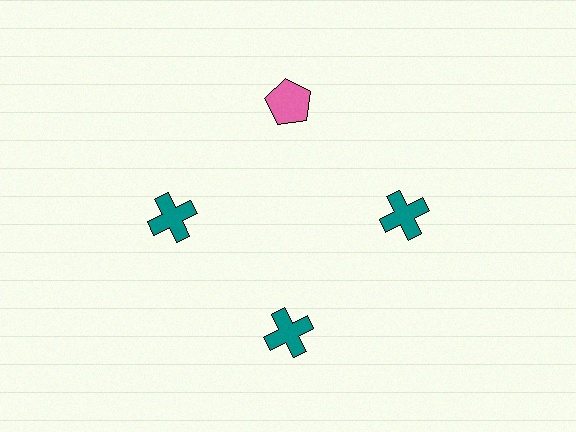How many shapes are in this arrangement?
There are 4 shapes arranged in a ring pattern.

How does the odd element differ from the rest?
It differs in both color (pink instead of teal) and shape (pentagon instead of cross).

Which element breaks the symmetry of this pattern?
The pink pentagon at roughly the 12 o'clock position breaks the symmetry. All other shapes are teal crosses.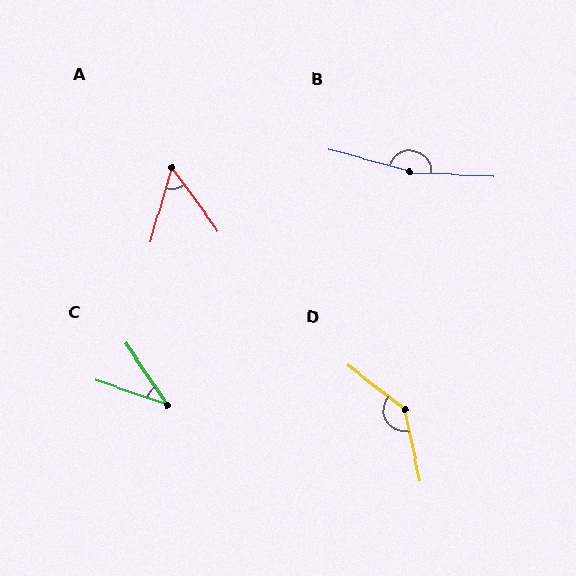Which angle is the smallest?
C, at approximately 37 degrees.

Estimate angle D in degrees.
Approximately 140 degrees.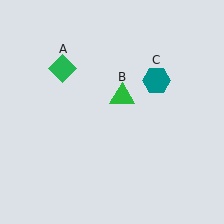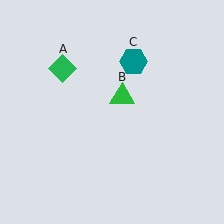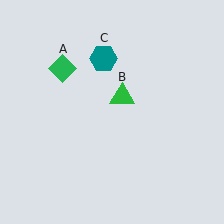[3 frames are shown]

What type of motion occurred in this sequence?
The teal hexagon (object C) rotated counterclockwise around the center of the scene.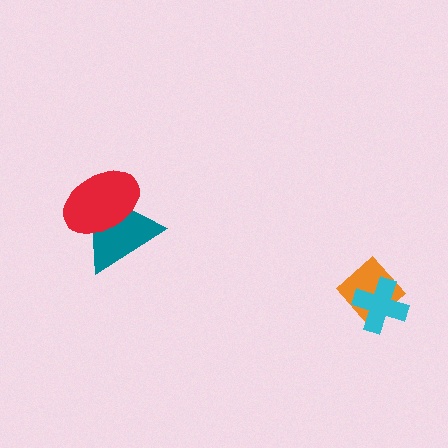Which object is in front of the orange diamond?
The cyan cross is in front of the orange diamond.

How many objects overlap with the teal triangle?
1 object overlaps with the teal triangle.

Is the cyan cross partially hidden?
No, no other shape covers it.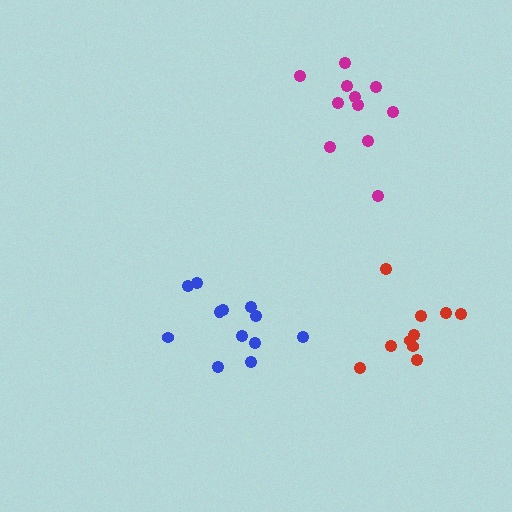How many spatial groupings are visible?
There are 3 spatial groupings.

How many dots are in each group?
Group 1: 11 dots, Group 2: 12 dots, Group 3: 10 dots (33 total).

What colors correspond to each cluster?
The clusters are colored: magenta, blue, red.